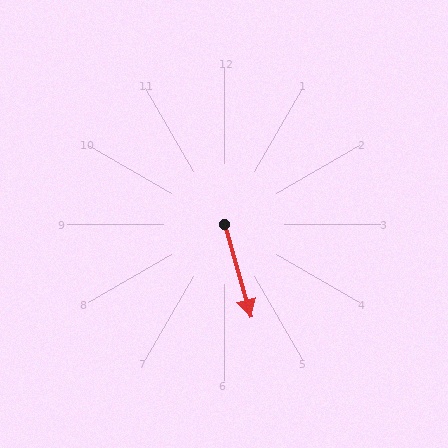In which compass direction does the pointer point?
South.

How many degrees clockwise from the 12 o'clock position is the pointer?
Approximately 164 degrees.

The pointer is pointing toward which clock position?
Roughly 5 o'clock.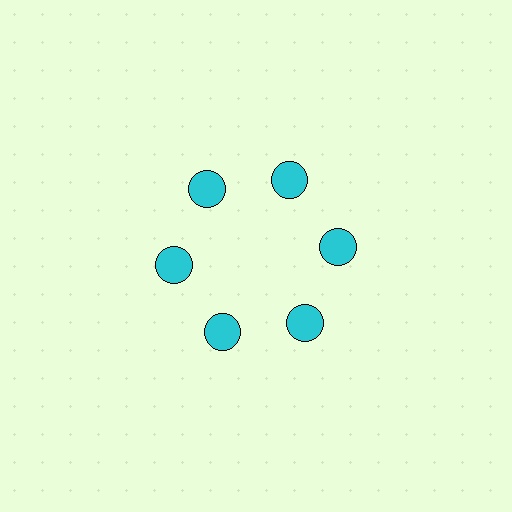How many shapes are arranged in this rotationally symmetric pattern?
There are 6 shapes, arranged in 6 groups of 1.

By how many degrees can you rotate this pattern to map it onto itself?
The pattern maps onto itself every 60 degrees of rotation.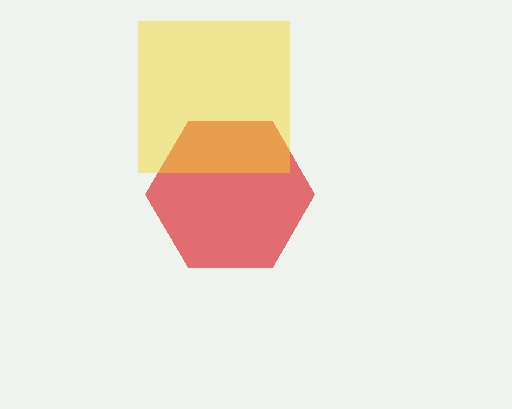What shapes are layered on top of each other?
The layered shapes are: a red hexagon, a yellow square.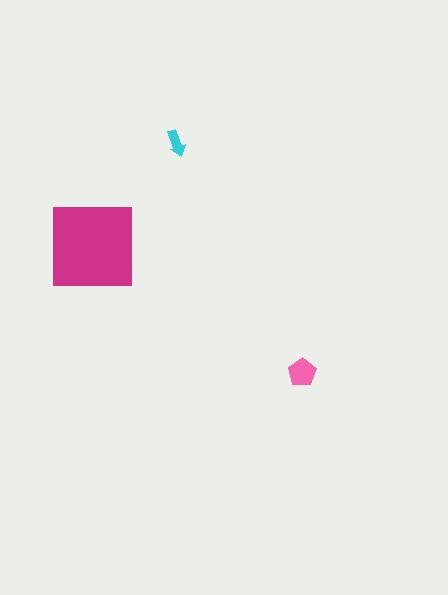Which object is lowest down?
The pink pentagon is bottommost.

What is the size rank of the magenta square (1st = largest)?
1st.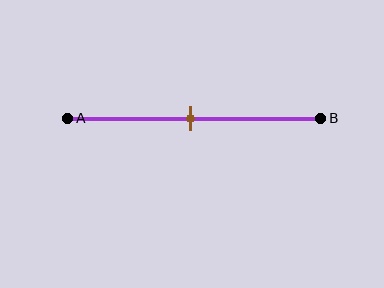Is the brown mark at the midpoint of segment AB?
Yes, the mark is approximately at the midpoint.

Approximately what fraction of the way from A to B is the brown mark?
The brown mark is approximately 50% of the way from A to B.